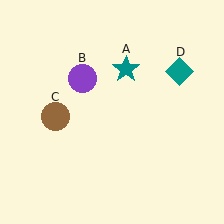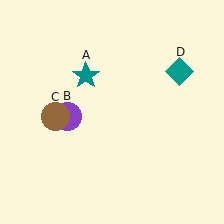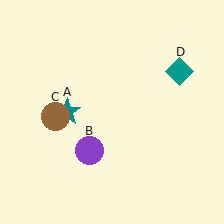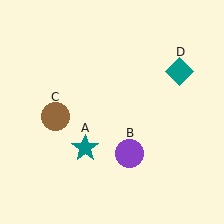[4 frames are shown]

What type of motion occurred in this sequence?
The teal star (object A), purple circle (object B) rotated counterclockwise around the center of the scene.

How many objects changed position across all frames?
2 objects changed position: teal star (object A), purple circle (object B).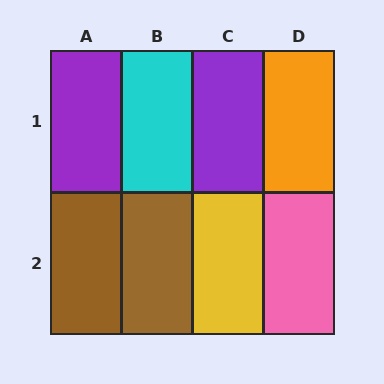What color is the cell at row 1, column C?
Purple.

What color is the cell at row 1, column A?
Purple.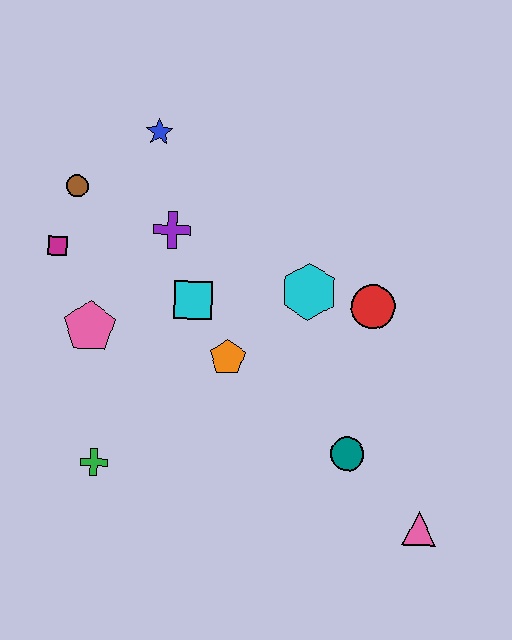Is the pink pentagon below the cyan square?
Yes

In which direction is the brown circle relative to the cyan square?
The brown circle is to the left of the cyan square.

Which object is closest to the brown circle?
The magenta square is closest to the brown circle.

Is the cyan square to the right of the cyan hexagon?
No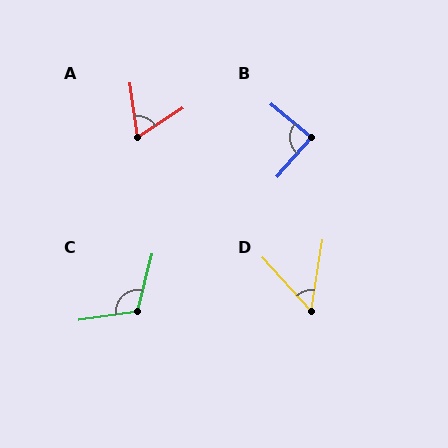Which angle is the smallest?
D, at approximately 52 degrees.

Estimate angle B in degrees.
Approximately 89 degrees.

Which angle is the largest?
C, at approximately 113 degrees.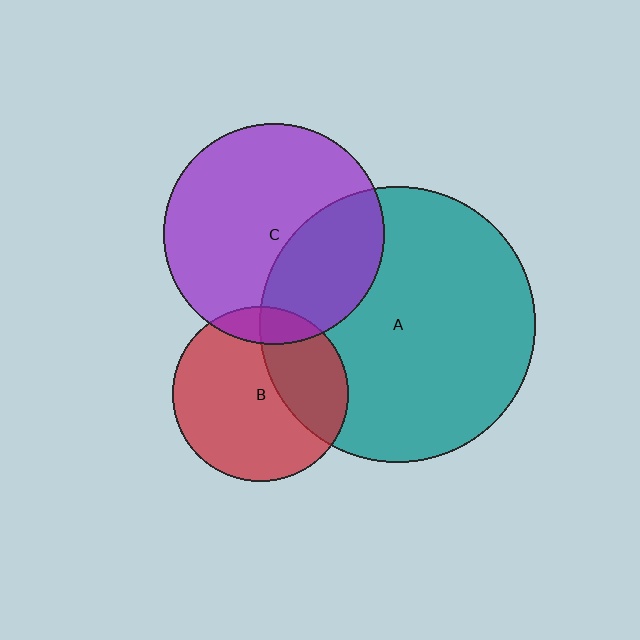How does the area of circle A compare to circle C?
Approximately 1.6 times.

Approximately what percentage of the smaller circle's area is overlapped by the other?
Approximately 35%.